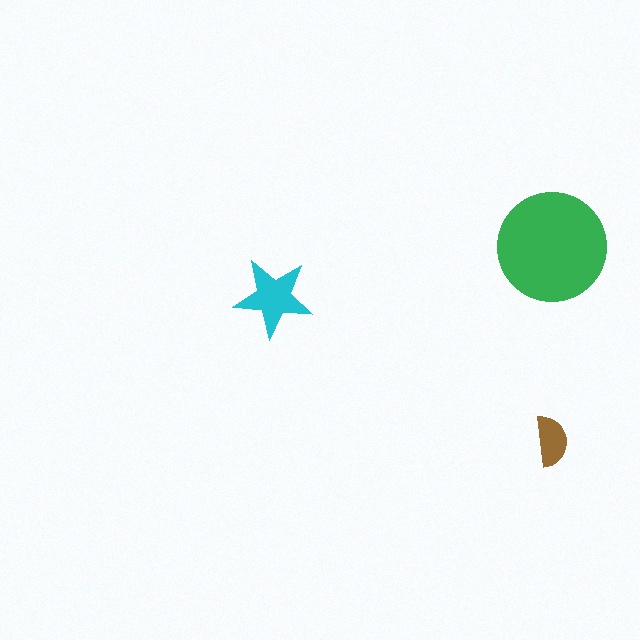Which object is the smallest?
The brown semicircle.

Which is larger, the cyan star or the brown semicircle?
The cyan star.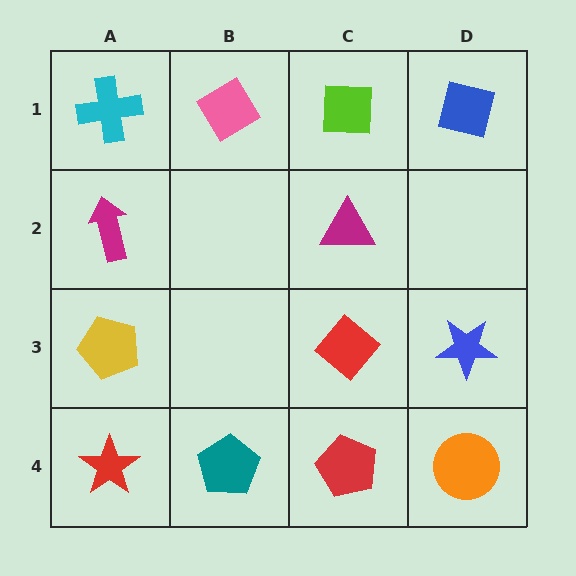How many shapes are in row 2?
2 shapes.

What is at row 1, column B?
A pink diamond.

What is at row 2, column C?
A magenta triangle.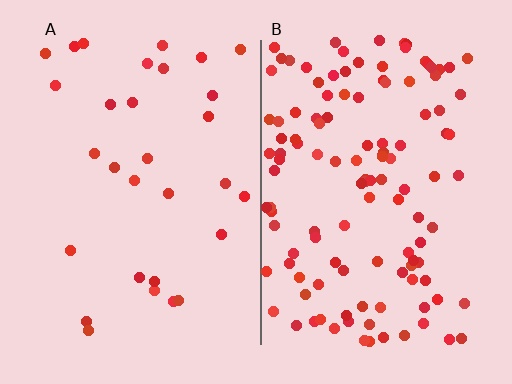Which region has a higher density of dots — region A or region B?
B (the right).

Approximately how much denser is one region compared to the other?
Approximately 4.1× — region B over region A.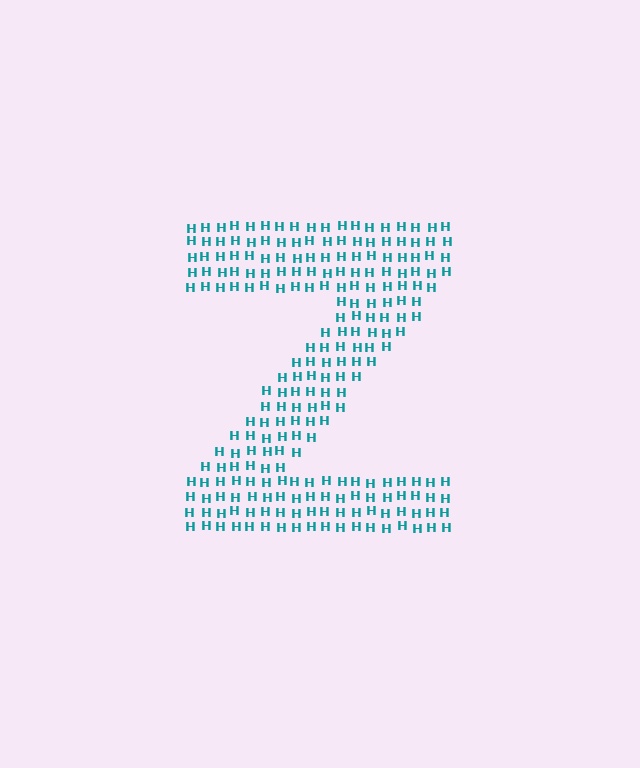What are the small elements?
The small elements are letter H's.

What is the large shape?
The large shape is the letter Z.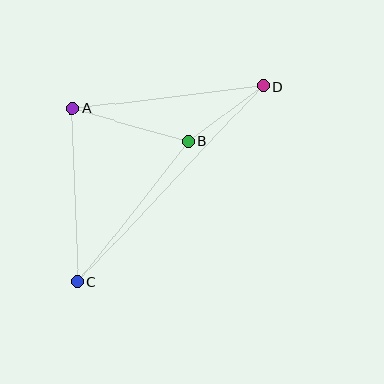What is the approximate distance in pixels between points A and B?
The distance between A and B is approximately 121 pixels.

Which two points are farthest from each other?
Points C and D are farthest from each other.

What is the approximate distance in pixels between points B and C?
The distance between B and C is approximately 179 pixels.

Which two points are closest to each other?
Points B and D are closest to each other.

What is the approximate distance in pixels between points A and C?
The distance between A and C is approximately 174 pixels.